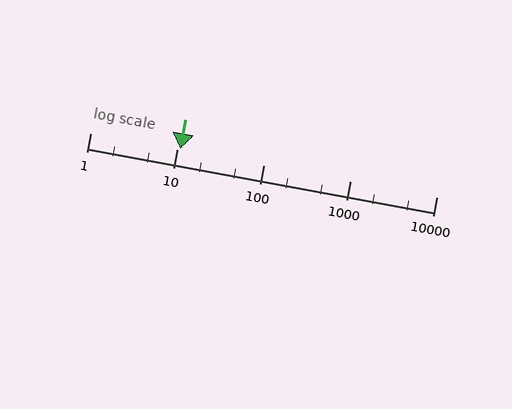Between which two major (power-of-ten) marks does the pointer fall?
The pointer is between 10 and 100.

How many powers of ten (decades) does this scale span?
The scale spans 4 decades, from 1 to 10000.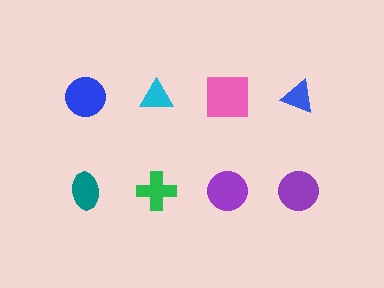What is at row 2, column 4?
A purple circle.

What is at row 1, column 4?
A blue triangle.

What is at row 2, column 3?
A purple circle.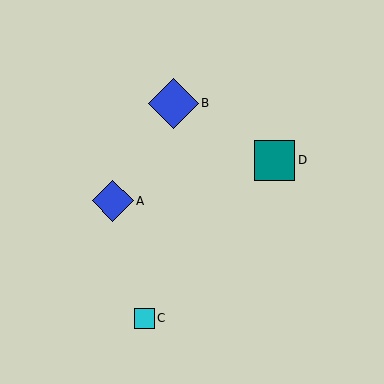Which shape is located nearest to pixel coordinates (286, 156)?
The teal square (labeled D) at (275, 160) is nearest to that location.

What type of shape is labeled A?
Shape A is a blue diamond.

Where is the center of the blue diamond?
The center of the blue diamond is at (113, 201).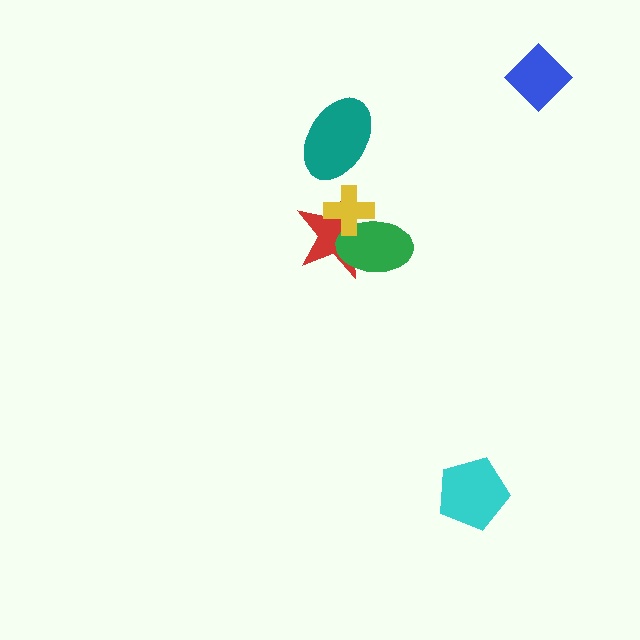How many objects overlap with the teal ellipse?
0 objects overlap with the teal ellipse.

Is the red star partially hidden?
Yes, it is partially covered by another shape.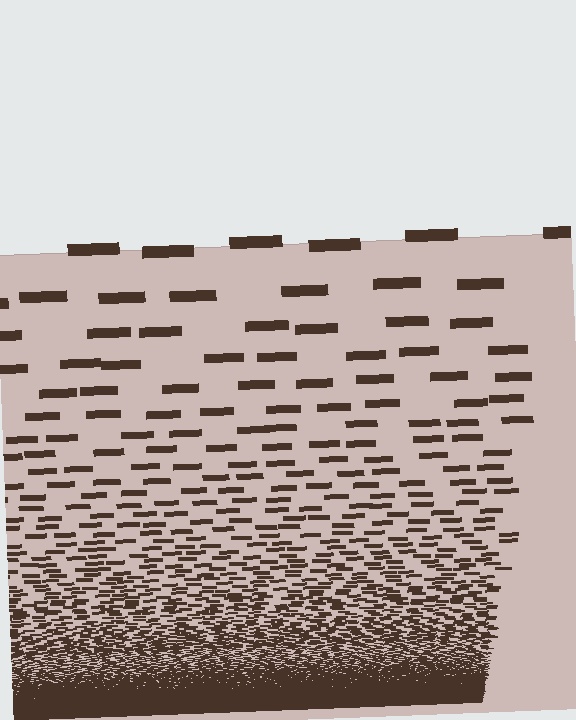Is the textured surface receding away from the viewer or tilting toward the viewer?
The surface appears to tilt toward the viewer. Texture elements get larger and sparser toward the top.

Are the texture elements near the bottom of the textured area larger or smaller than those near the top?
Smaller. The gradient is inverted — elements near the bottom are smaller and denser.